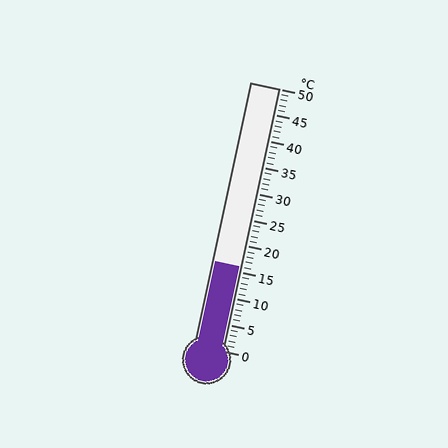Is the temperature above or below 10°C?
The temperature is above 10°C.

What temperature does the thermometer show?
The thermometer shows approximately 16°C.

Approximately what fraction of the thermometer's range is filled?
The thermometer is filled to approximately 30% of its range.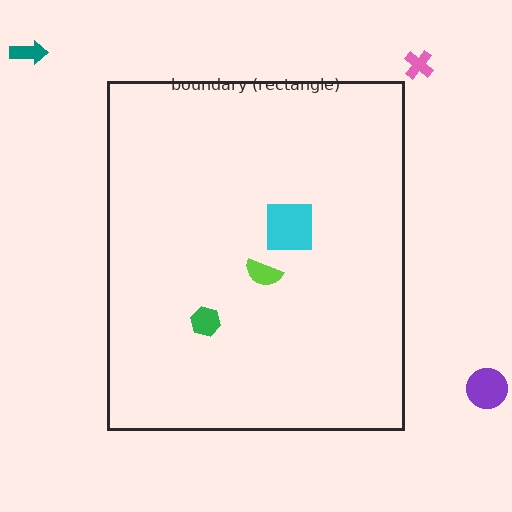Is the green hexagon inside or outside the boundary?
Inside.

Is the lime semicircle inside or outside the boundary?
Inside.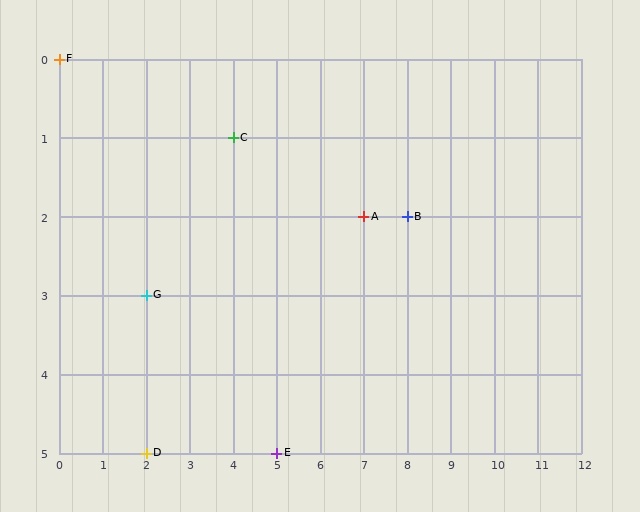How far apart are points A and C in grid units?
Points A and C are 3 columns and 1 row apart (about 3.2 grid units diagonally).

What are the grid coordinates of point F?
Point F is at grid coordinates (0, 0).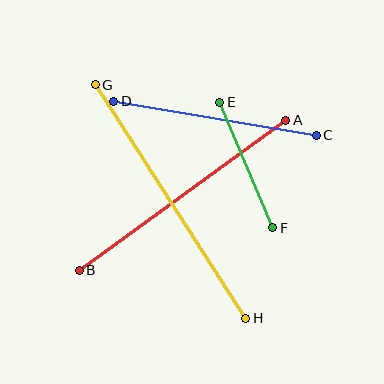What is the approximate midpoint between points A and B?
The midpoint is at approximately (183, 195) pixels.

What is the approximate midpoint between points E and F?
The midpoint is at approximately (246, 165) pixels.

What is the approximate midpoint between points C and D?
The midpoint is at approximately (215, 118) pixels.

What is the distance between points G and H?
The distance is approximately 278 pixels.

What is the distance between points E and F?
The distance is approximately 136 pixels.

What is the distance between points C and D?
The distance is approximately 205 pixels.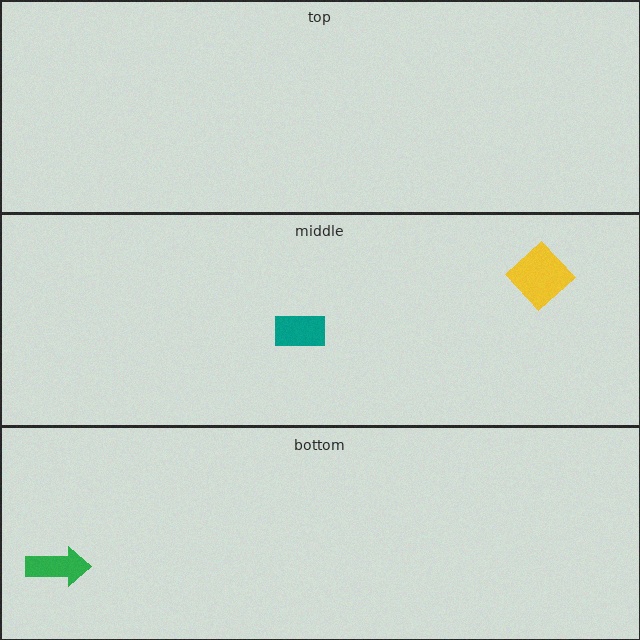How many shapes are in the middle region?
2.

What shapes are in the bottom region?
The green arrow.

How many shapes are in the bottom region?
1.